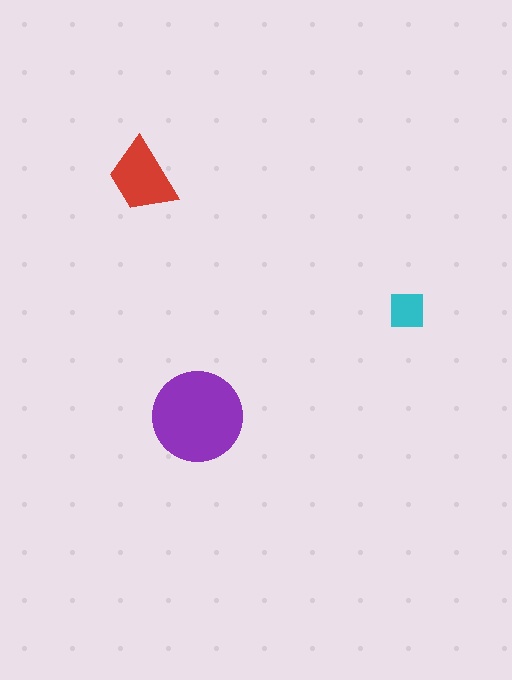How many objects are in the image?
There are 3 objects in the image.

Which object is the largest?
The purple circle.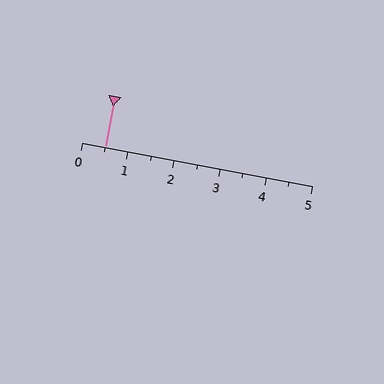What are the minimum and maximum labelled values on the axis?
The axis runs from 0 to 5.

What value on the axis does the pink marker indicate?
The marker indicates approximately 0.5.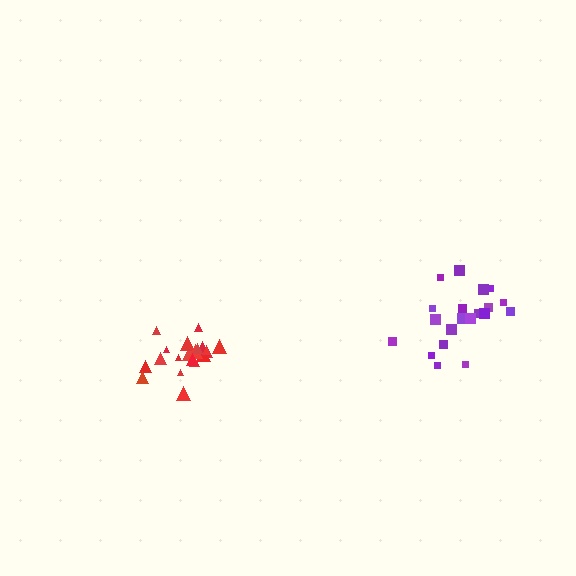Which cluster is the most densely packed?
Red.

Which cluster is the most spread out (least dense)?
Purple.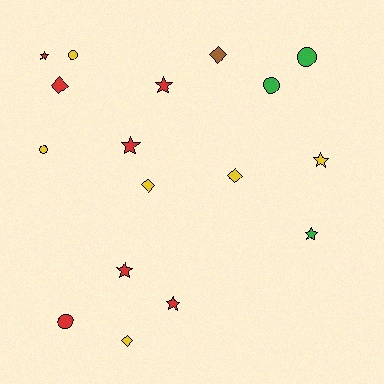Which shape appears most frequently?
Star, with 7 objects.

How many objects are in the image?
There are 17 objects.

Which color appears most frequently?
Red, with 7 objects.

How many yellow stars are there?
There is 1 yellow star.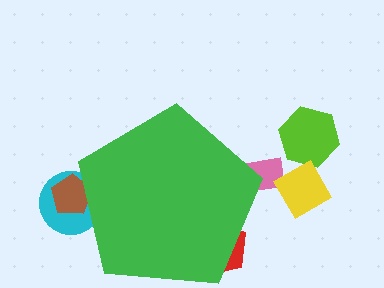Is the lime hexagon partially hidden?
No, the lime hexagon is fully visible.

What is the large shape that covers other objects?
A green pentagon.